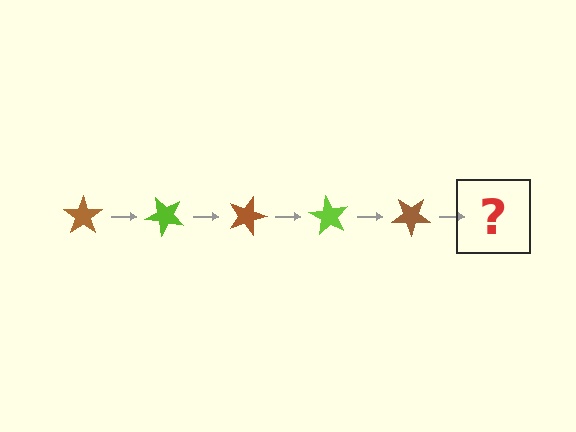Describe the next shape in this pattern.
It should be a lime star, rotated 225 degrees from the start.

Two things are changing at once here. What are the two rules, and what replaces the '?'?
The two rules are that it rotates 45 degrees each step and the color cycles through brown and lime. The '?' should be a lime star, rotated 225 degrees from the start.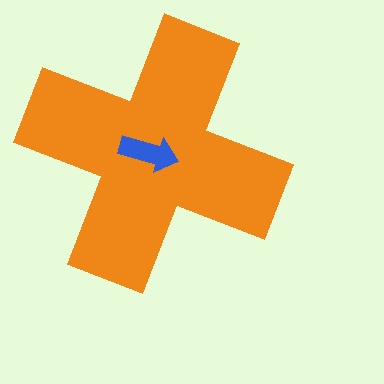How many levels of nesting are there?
2.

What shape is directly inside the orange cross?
The blue arrow.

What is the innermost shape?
The blue arrow.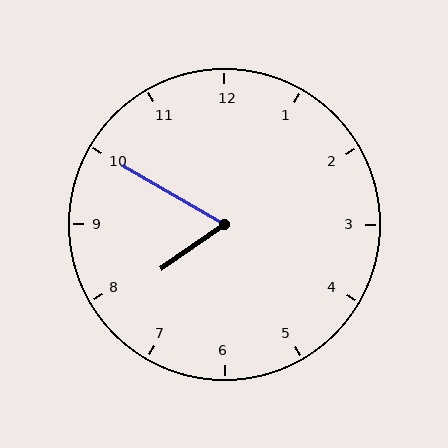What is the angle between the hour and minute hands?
Approximately 65 degrees.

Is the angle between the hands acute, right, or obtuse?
It is acute.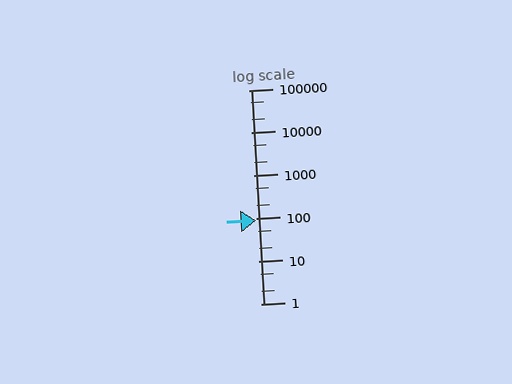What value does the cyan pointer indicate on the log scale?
The pointer indicates approximately 87.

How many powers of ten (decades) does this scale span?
The scale spans 5 decades, from 1 to 100000.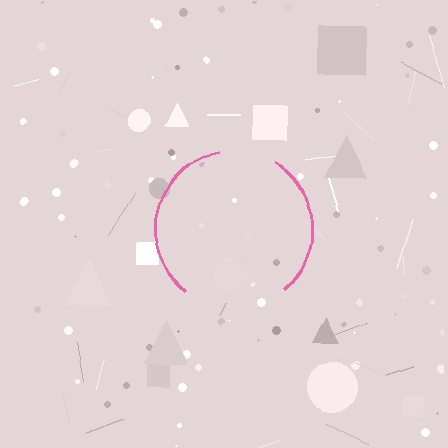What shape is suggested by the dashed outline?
The dashed outline suggests a circle.